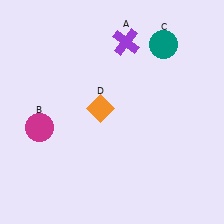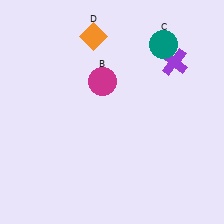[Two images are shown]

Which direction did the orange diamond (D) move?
The orange diamond (D) moved up.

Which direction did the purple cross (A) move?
The purple cross (A) moved right.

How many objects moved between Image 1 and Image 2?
3 objects moved between the two images.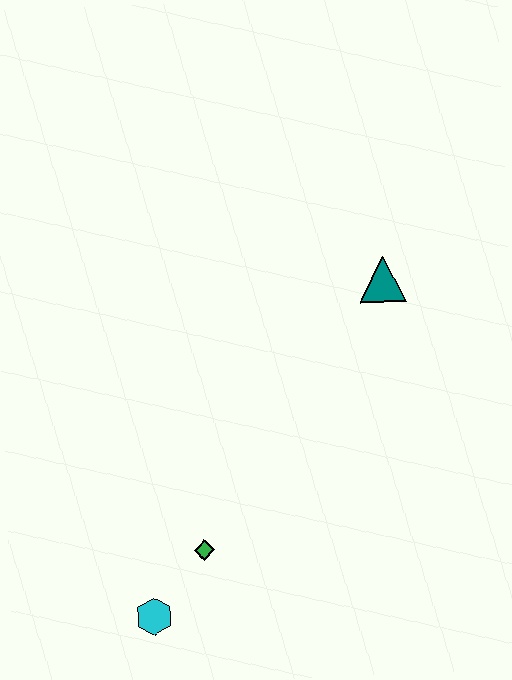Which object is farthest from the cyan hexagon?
The teal triangle is farthest from the cyan hexagon.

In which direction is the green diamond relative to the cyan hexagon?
The green diamond is above the cyan hexagon.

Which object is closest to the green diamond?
The cyan hexagon is closest to the green diamond.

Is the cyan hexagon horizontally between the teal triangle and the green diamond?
No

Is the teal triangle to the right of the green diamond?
Yes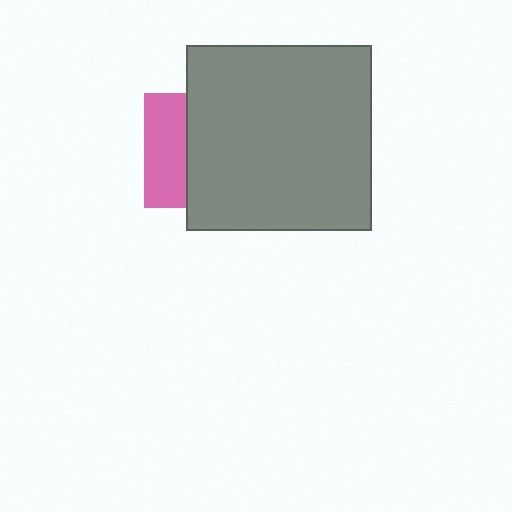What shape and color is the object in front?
The object in front is a gray square.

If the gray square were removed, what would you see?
You would see the complete pink square.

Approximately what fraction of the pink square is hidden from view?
Roughly 64% of the pink square is hidden behind the gray square.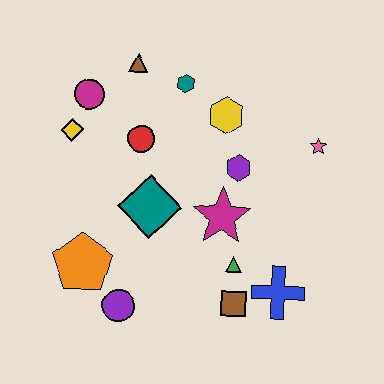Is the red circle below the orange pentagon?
No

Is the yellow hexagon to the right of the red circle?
Yes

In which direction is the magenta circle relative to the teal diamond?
The magenta circle is above the teal diamond.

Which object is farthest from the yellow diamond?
The blue cross is farthest from the yellow diamond.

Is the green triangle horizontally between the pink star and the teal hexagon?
Yes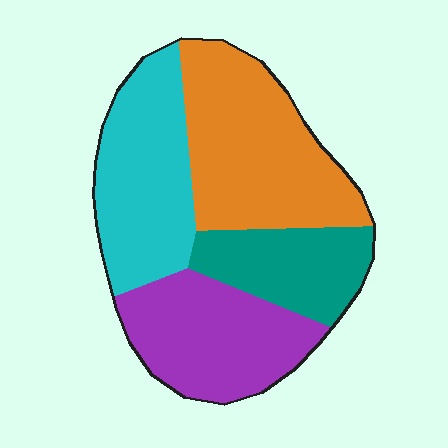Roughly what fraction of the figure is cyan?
Cyan covers around 25% of the figure.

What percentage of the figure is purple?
Purple covers around 25% of the figure.